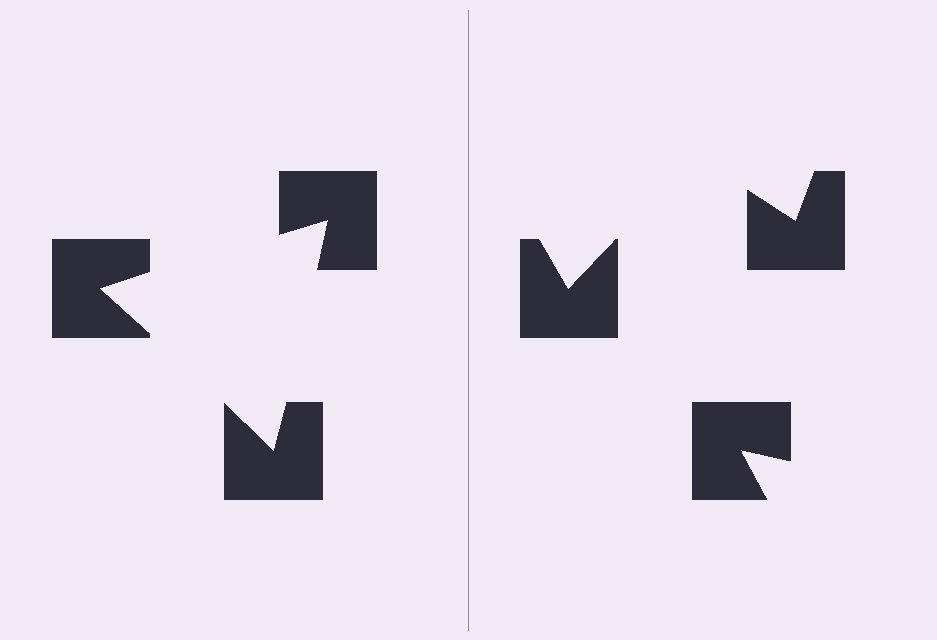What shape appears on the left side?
An illusory triangle.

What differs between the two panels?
The notched squares are positioned identically on both sides; only the wedge orientations differ. On the left they align to a triangle; on the right they are misaligned.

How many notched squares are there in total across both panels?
6 — 3 on each side.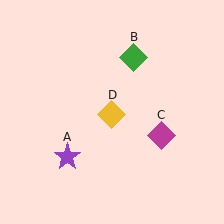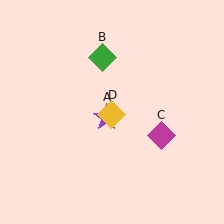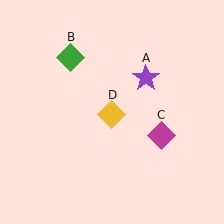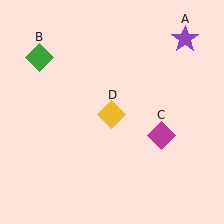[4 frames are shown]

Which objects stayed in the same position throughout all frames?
Magenta diamond (object C) and yellow diamond (object D) remained stationary.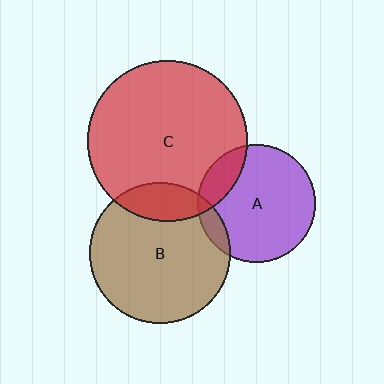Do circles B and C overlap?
Yes.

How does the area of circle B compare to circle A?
Approximately 1.4 times.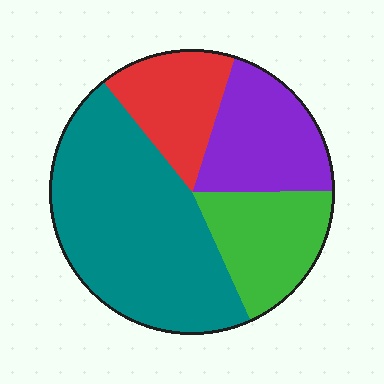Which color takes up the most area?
Teal, at roughly 45%.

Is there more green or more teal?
Teal.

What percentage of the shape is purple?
Purple takes up between a sixth and a third of the shape.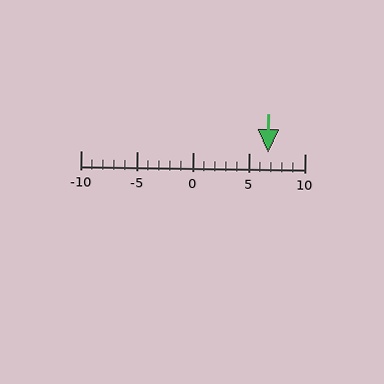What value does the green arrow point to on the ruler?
The green arrow points to approximately 7.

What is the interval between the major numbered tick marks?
The major tick marks are spaced 5 units apart.